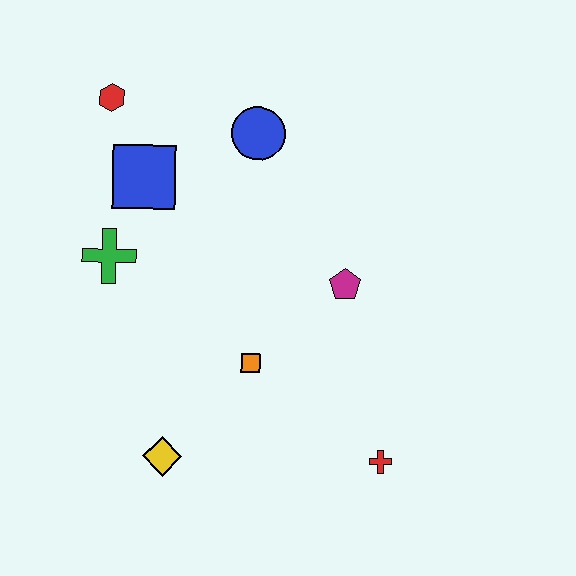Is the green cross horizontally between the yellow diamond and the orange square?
No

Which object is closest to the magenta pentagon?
The orange square is closest to the magenta pentagon.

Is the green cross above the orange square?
Yes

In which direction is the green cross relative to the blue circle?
The green cross is to the left of the blue circle.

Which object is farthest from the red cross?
The red hexagon is farthest from the red cross.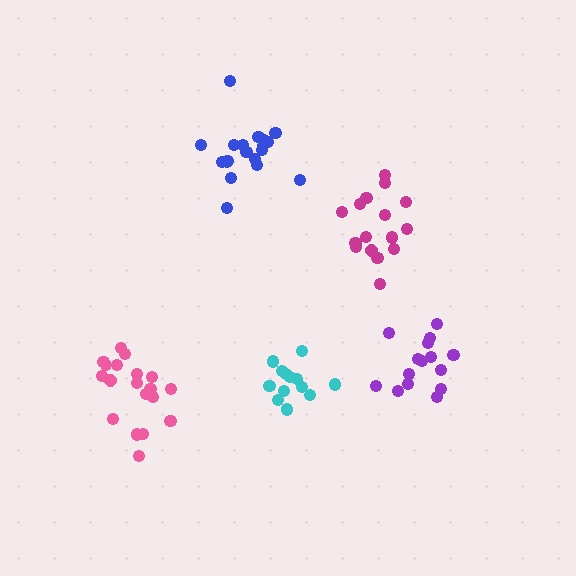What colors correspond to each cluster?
The clusters are colored: pink, blue, magenta, purple, cyan.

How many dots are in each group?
Group 1: 19 dots, Group 2: 19 dots, Group 3: 16 dots, Group 4: 15 dots, Group 5: 13 dots (82 total).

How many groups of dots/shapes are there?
There are 5 groups.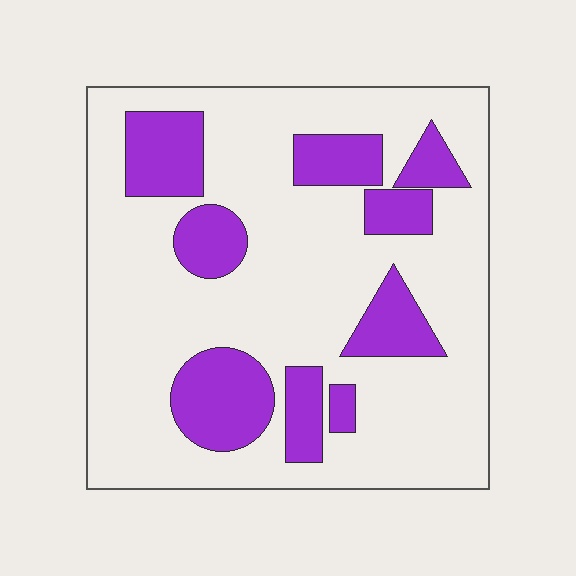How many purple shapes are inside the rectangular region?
9.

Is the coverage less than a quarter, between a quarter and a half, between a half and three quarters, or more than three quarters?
Less than a quarter.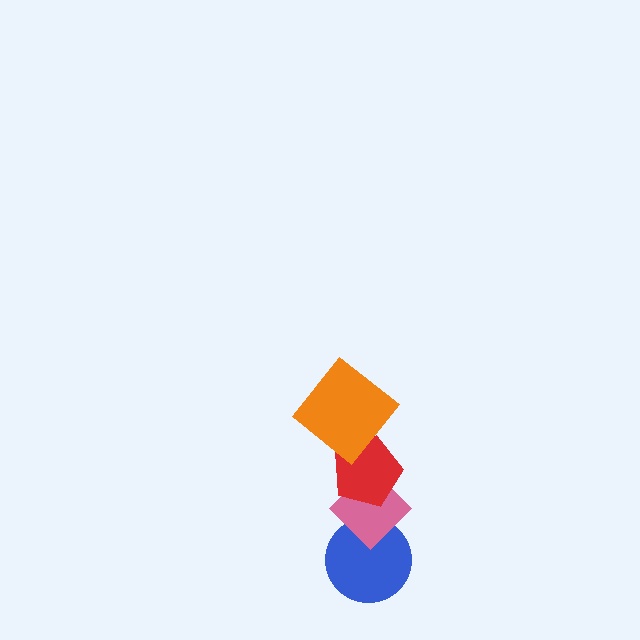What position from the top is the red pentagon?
The red pentagon is 2nd from the top.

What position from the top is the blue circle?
The blue circle is 4th from the top.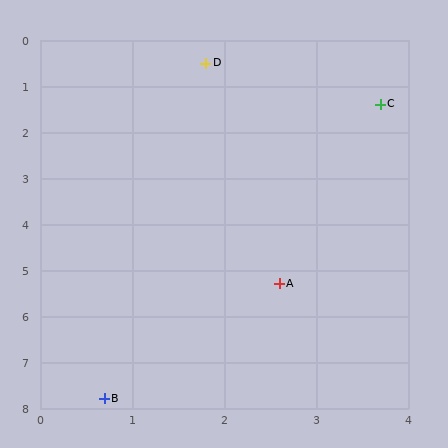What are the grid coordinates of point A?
Point A is at approximately (2.6, 5.3).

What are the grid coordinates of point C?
Point C is at approximately (3.7, 1.4).